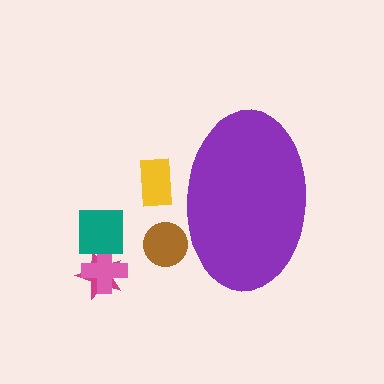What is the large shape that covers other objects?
A purple ellipse.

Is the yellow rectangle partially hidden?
Yes, the yellow rectangle is partially hidden behind the purple ellipse.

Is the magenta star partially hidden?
No, the magenta star is fully visible.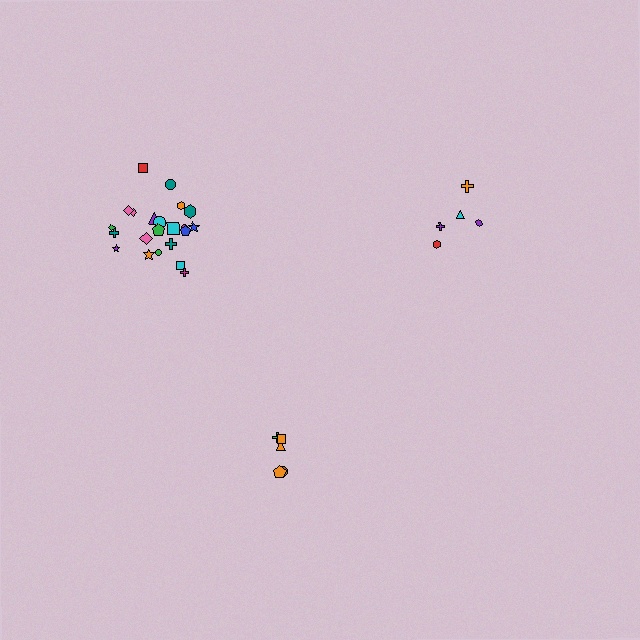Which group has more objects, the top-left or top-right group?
The top-left group.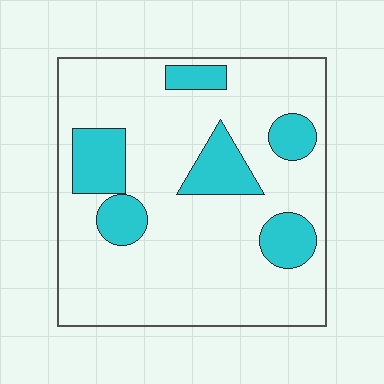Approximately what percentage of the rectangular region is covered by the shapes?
Approximately 20%.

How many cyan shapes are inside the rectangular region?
6.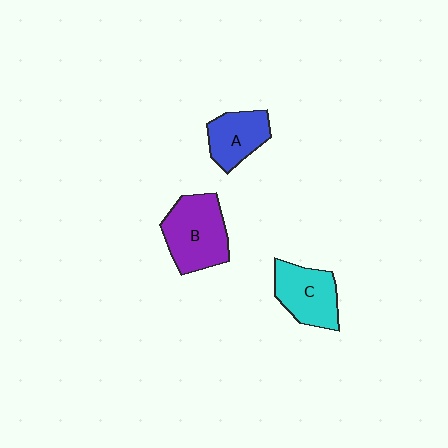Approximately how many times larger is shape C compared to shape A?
Approximately 1.2 times.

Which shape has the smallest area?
Shape A (blue).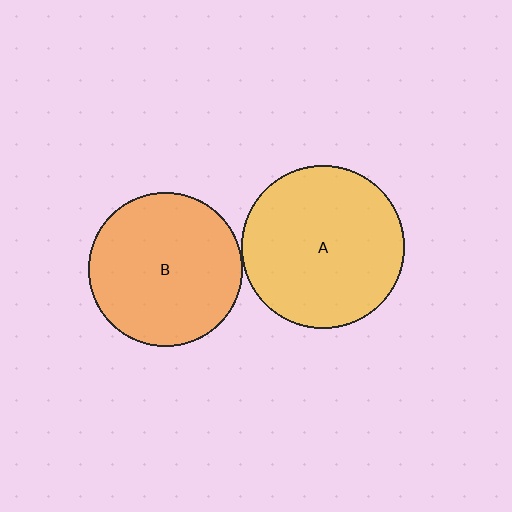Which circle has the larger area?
Circle A (yellow).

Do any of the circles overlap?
No, none of the circles overlap.